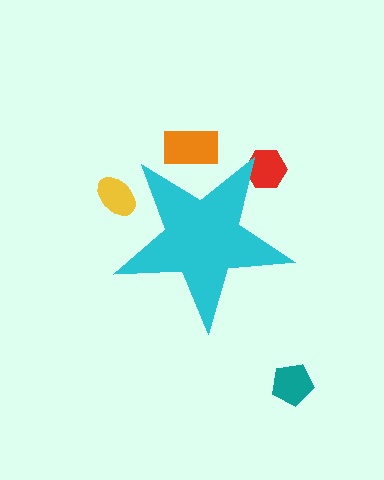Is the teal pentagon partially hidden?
No, the teal pentagon is fully visible.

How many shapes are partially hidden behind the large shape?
3 shapes are partially hidden.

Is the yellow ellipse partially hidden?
Yes, the yellow ellipse is partially hidden behind the cyan star.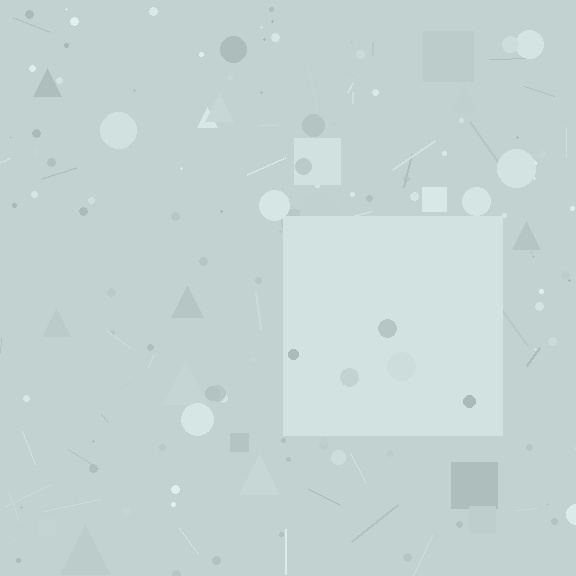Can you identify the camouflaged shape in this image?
The camouflaged shape is a square.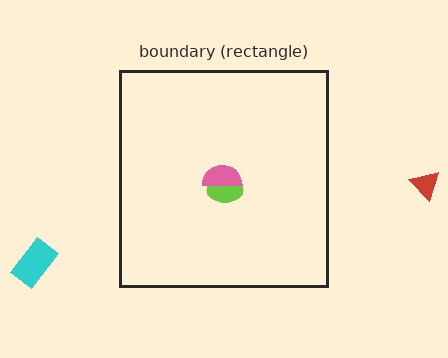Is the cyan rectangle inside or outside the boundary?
Outside.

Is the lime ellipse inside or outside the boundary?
Inside.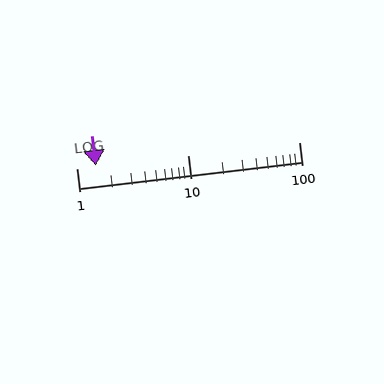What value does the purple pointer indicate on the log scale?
The pointer indicates approximately 1.5.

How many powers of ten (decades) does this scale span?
The scale spans 2 decades, from 1 to 100.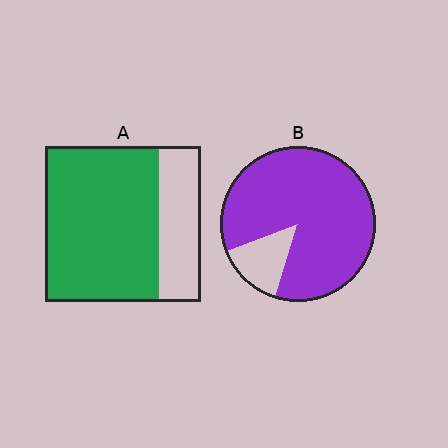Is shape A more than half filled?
Yes.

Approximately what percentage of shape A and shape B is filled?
A is approximately 75% and B is approximately 85%.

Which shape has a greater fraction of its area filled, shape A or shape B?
Shape B.